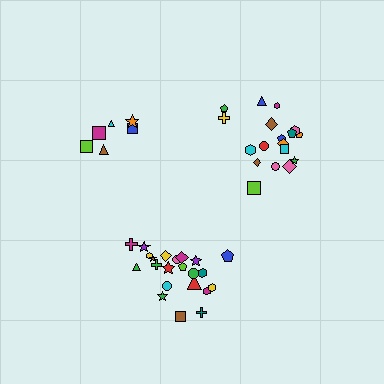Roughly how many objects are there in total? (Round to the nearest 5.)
Roughly 45 objects in total.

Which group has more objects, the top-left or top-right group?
The top-right group.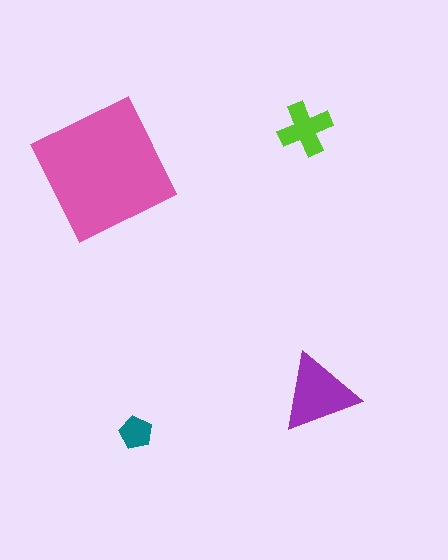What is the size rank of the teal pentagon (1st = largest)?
4th.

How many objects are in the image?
There are 4 objects in the image.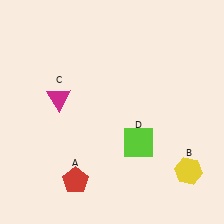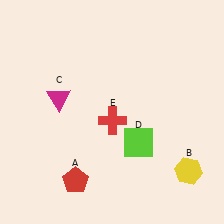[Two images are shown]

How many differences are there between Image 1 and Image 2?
There is 1 difference between the two images.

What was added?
A red cross (E) was added in Image 2.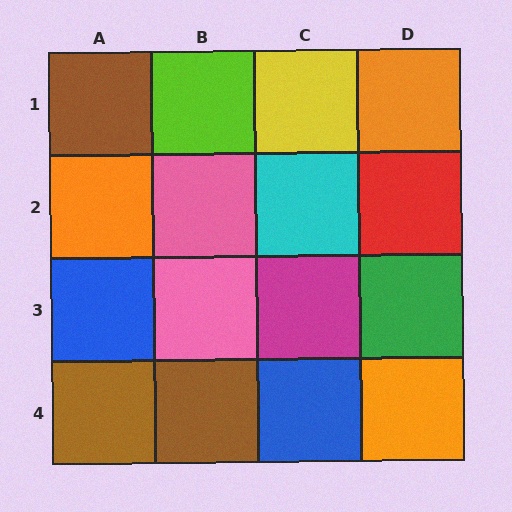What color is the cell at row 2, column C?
Cyan.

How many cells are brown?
3 cells are brown.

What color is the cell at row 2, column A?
Orange.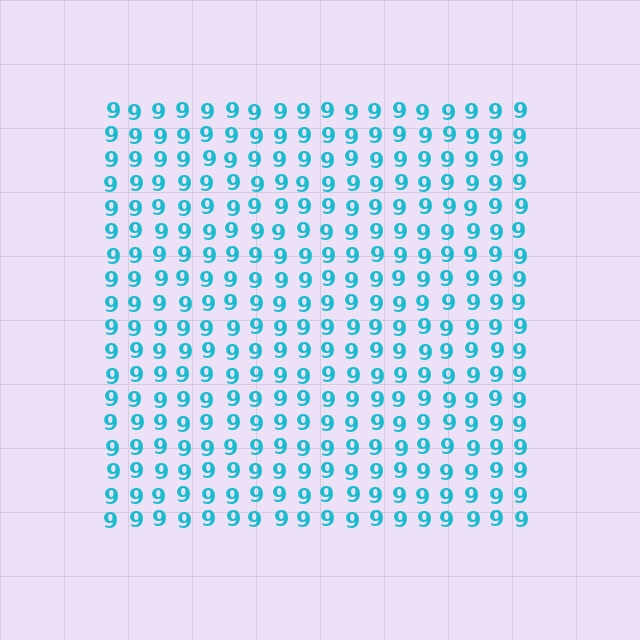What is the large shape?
The large shape is a square.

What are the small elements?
The small elements are digit 9's.